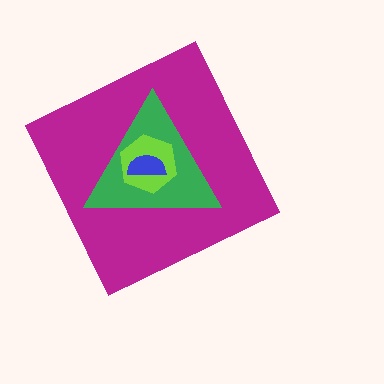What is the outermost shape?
The magenta diamond.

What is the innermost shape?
The blue semicircle.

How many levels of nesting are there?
4.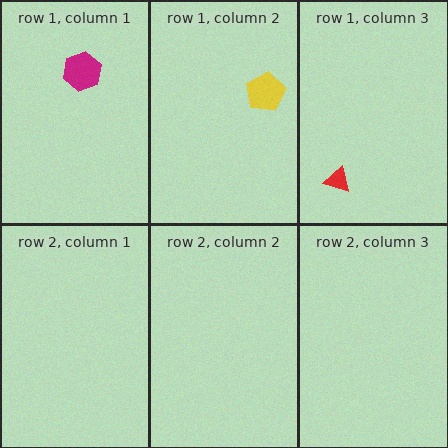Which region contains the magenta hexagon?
The row 1, column 1 region.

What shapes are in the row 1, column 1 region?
The magenta hexagon.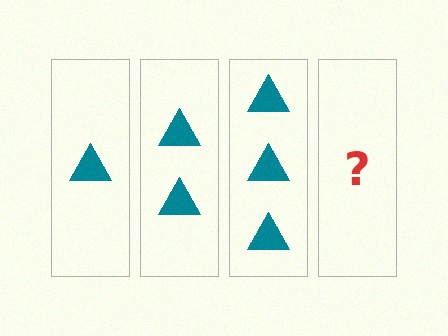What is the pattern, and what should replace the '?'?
The pattern is that each step adds one more triangle. The '?' should be 4 triangles.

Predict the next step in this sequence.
The next step is 4 triangles.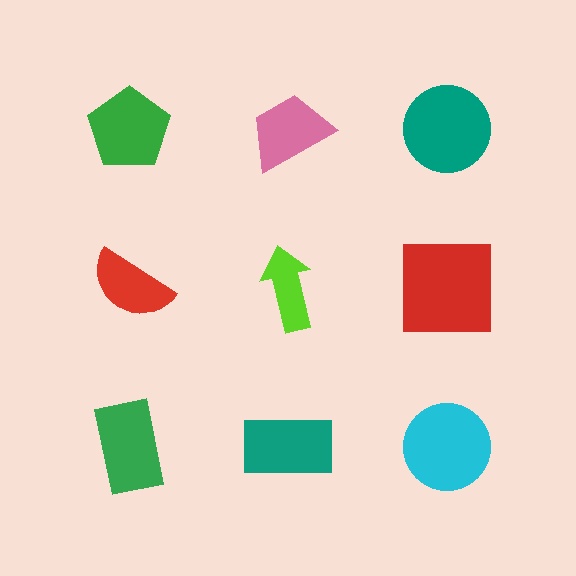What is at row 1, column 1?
A green pentagon.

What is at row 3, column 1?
A green rectangle.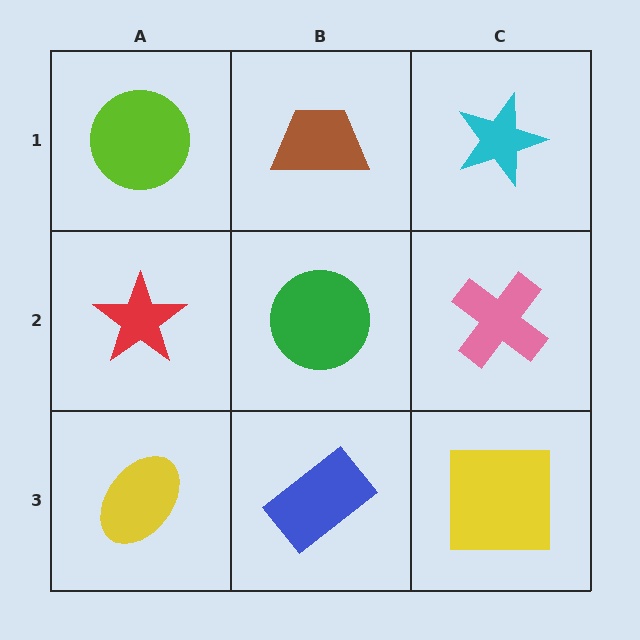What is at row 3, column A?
A yellow ellipse.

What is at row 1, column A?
A lime circle.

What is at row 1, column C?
A cyan star.